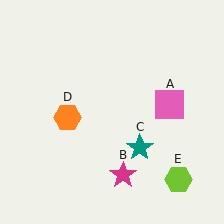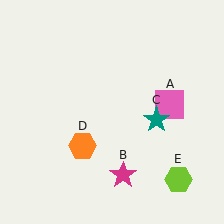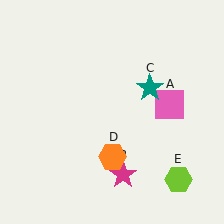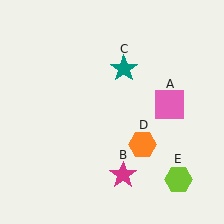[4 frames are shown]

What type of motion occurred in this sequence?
The teal star (object C), orange hexagon (object D) rotated counterclockwise around the center of the scene.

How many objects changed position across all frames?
2 objects changed position: teal star (object C), orange hexagon (object D).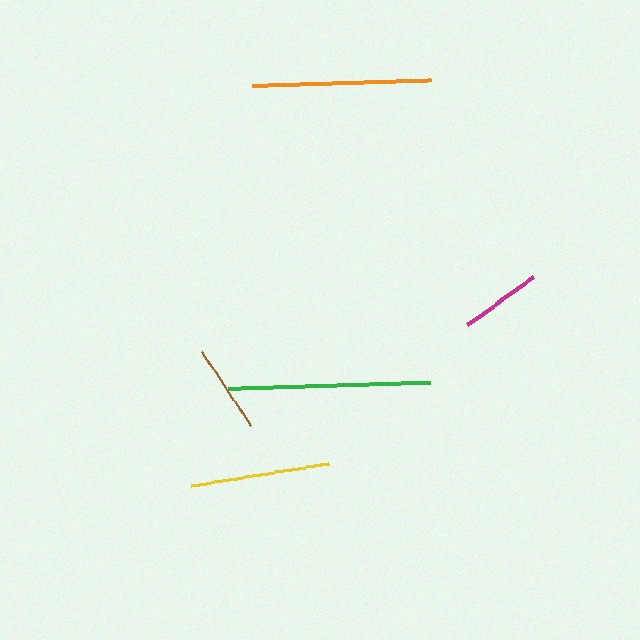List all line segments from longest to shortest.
From longest to shortest: green, orange, yellow, brown, magenta.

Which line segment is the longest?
The green line is the longest at approximately 203 pixels.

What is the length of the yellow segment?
The yellow segment is approximately 139 pixels long.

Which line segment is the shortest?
The magenta line is the shortest at approximately 81 pixels.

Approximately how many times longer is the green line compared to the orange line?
The green line is approximately 1.1 times the length of the orange line.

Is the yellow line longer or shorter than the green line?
The green line is longer than the yellow line.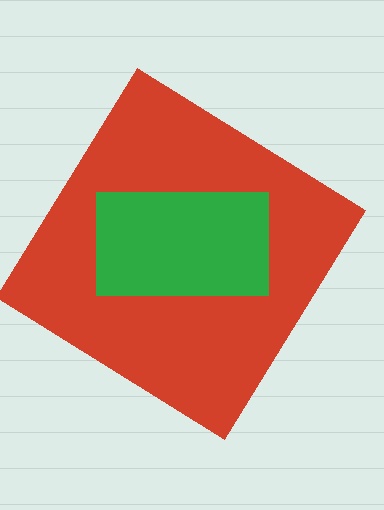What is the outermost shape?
The red diamond.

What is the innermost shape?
The green rectangle.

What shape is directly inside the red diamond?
The green rectangle.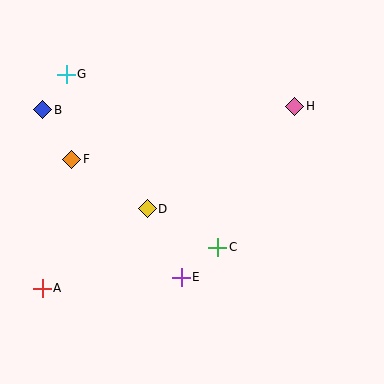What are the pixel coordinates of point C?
Point C is at (218, 247).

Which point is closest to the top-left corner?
Point G is closest to the top-left corner.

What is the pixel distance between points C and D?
The distance between C and D is 81 pixels.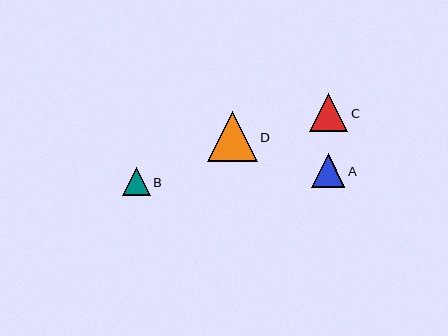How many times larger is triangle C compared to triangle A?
Triangle C is approximately 1.1 times the size of triangle A.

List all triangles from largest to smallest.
From largest to smallest: D, C, A, B.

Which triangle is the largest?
Triangle D is the largest with a size of approximately 50 pixels.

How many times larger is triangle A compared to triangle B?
Triangle A is approximately 1.2 times the size of triangle B.